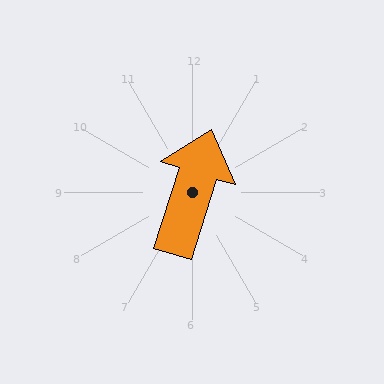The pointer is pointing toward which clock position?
Roughly 1 o'clock.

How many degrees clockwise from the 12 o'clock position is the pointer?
Approximately 17 degrees.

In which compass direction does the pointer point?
North.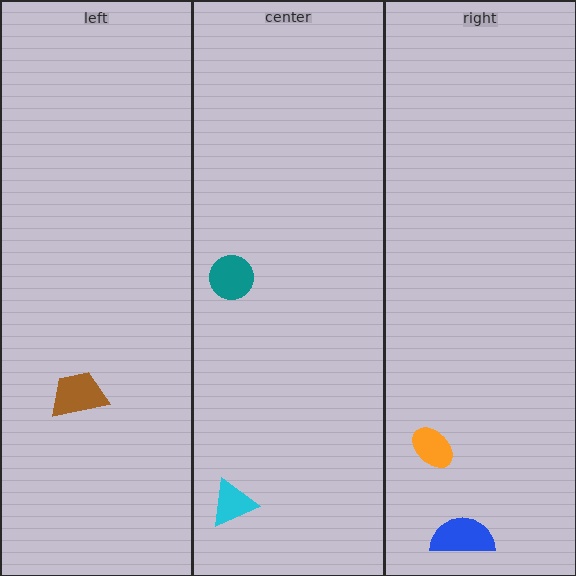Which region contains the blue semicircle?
The right region.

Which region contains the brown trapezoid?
The left region.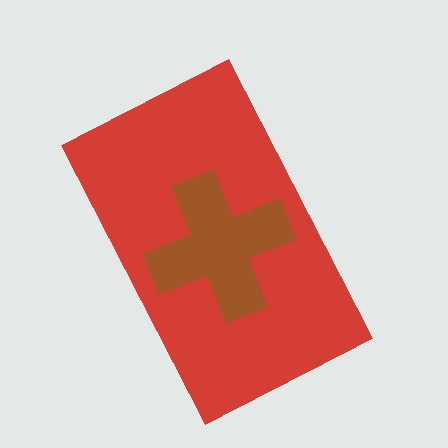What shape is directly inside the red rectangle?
The brown cross.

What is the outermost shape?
The red rectangle.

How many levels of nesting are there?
2.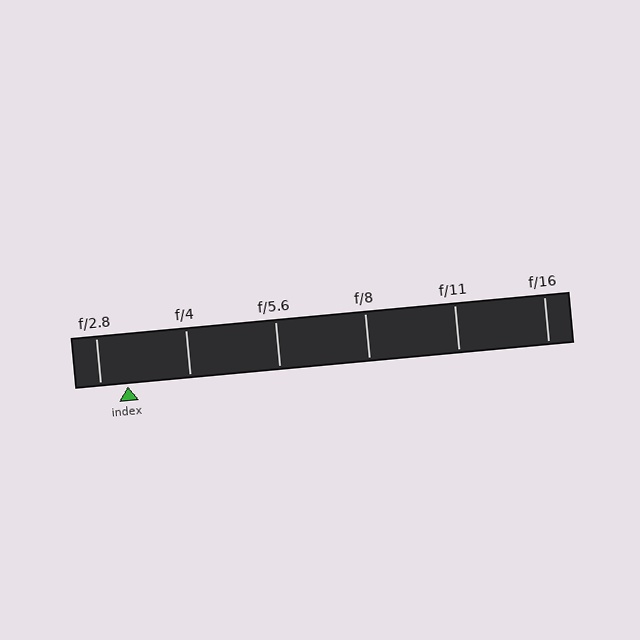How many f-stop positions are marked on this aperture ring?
There are 6 f-stop positions marked.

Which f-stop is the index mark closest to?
The index mark is closest to f/2.8.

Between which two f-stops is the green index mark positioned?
The index mark is between f/2.8 and f/4.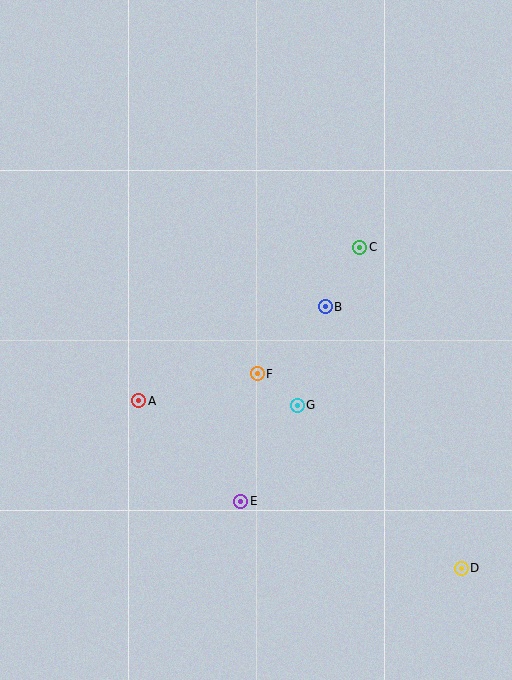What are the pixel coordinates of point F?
Point F is at (257, 374).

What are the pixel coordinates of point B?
Point B is at (325, 307).